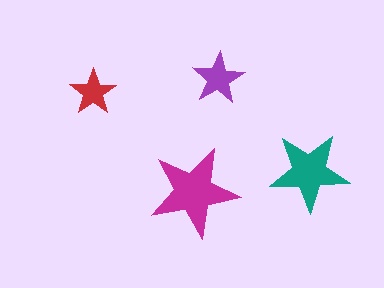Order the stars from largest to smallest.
the magenta one, the teal one, the purple one, the red one.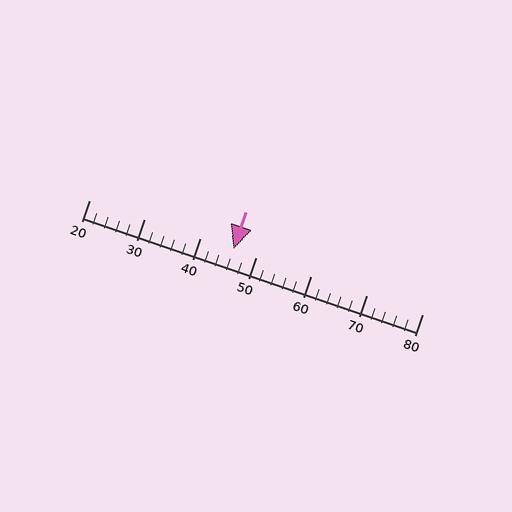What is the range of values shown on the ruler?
The ruler shows values from 20 to 80.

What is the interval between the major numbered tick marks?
The major tick marks are spaced 10 units apart.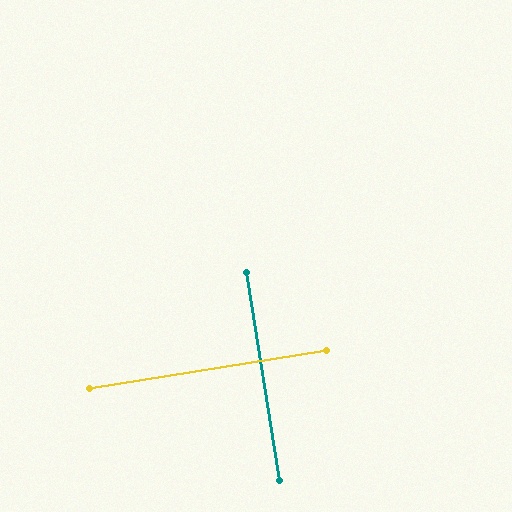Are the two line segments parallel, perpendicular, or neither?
Perpendicular — they meet at approximately 90°.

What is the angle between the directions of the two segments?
Approximately 90 degrees.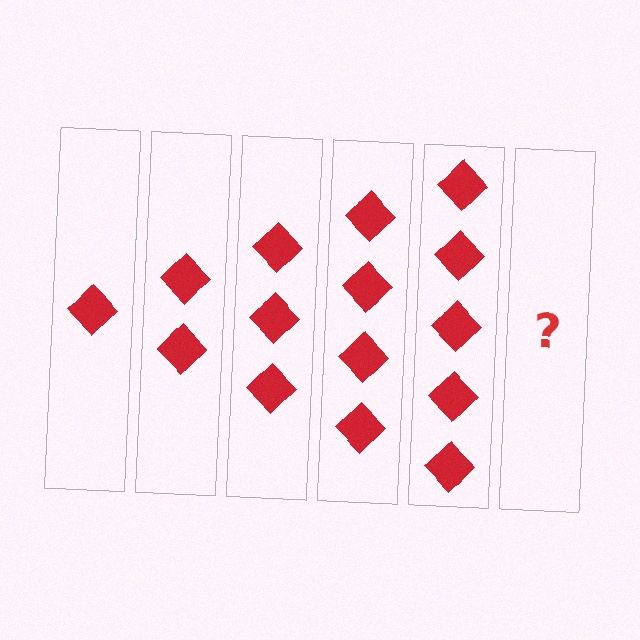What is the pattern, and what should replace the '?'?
The pattern is that each step adds one more diamond. The '?' should be 6 diamonds.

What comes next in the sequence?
The next element should be 6 diamonds.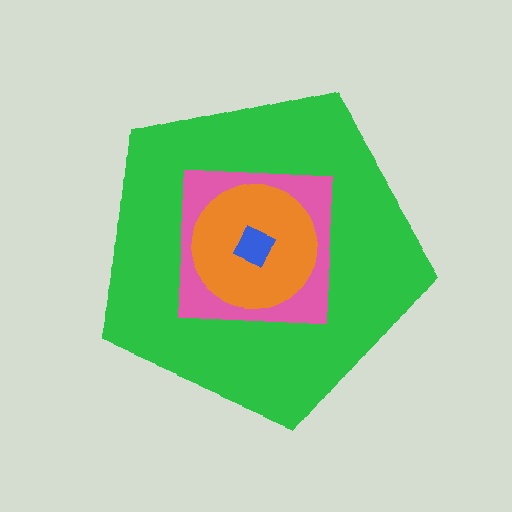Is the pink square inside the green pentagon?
Yes.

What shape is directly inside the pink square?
The orange circle.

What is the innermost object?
The blue square.